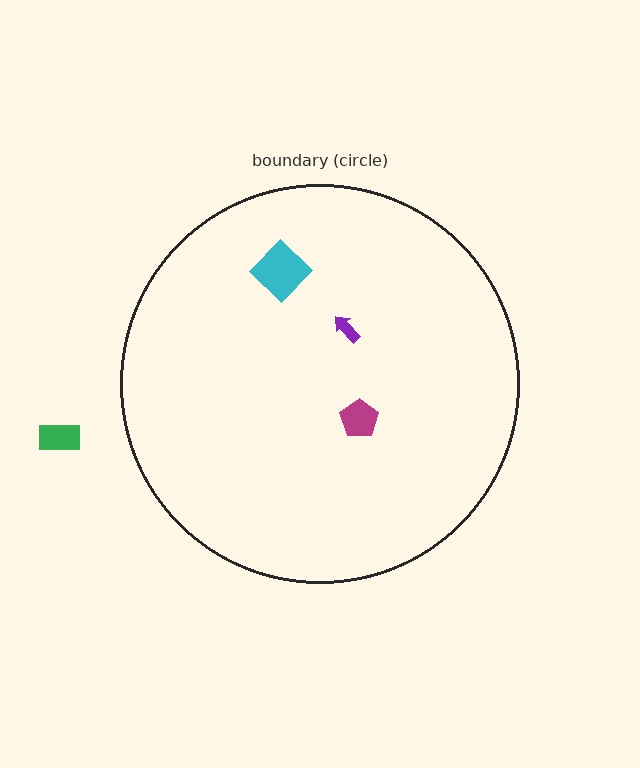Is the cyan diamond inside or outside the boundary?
Inside.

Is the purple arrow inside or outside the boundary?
Inside.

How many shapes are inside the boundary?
3 inside, 1 outside.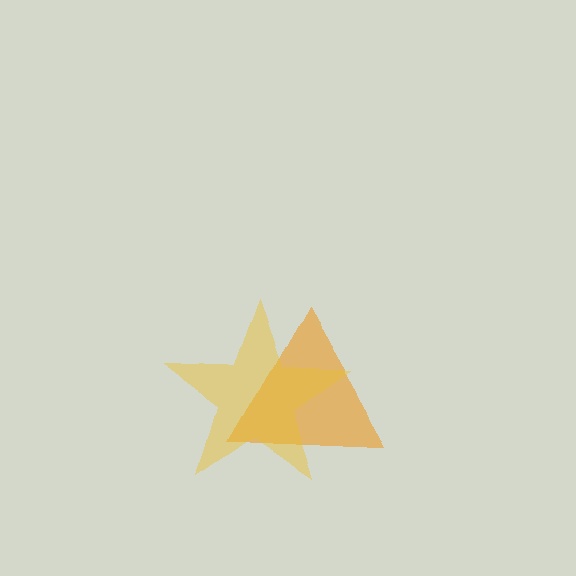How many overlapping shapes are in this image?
There are 2 overlapping shapes in the image.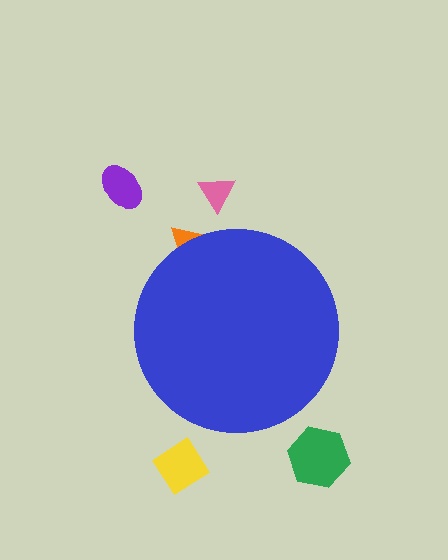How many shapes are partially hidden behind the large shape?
1 shape is partially hidden.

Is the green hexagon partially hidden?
No, the green hexagon is fully visible.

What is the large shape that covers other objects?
A blue circle.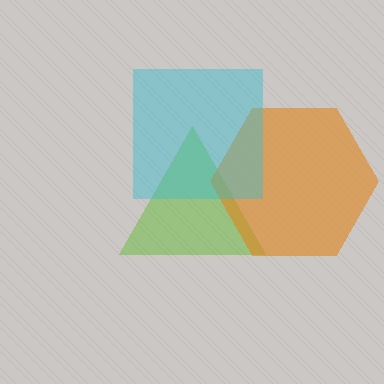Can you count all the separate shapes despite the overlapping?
Yes, there are 3 separate shapes.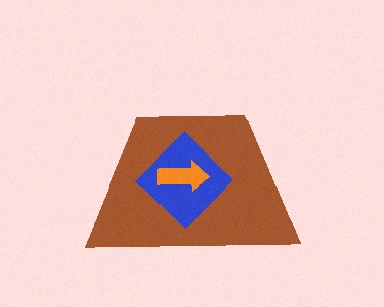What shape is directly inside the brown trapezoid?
The blue diamond.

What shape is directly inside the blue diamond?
The orange arrow.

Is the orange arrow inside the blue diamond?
Yes.